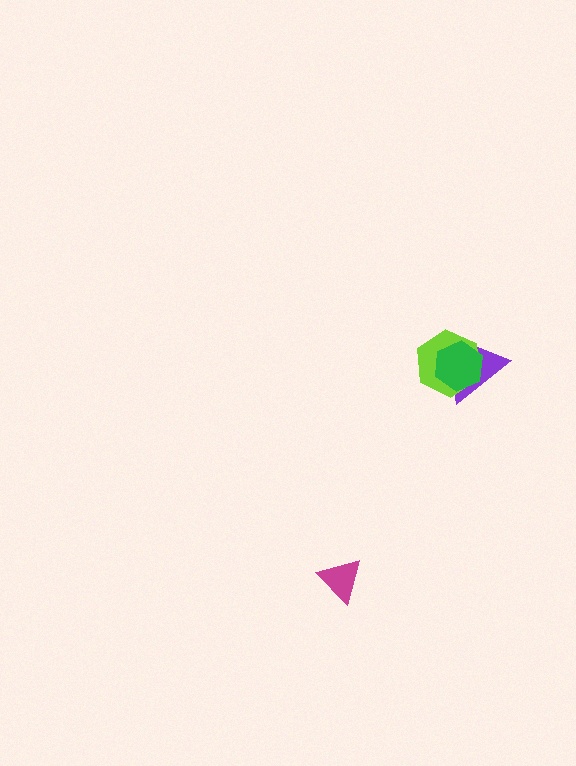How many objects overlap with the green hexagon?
2 objects overlap with the green hexagon.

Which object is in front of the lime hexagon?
The green hexagon is in front of the lime hexagon.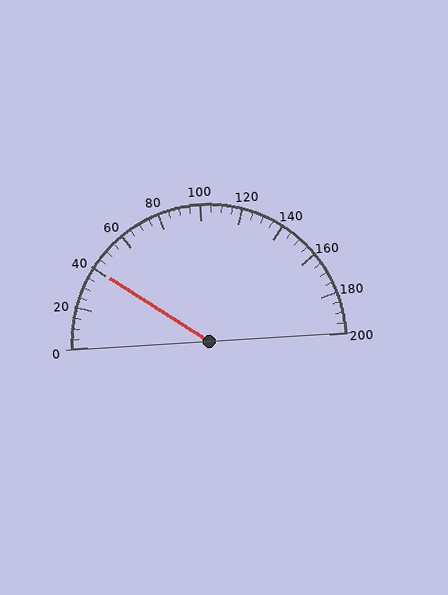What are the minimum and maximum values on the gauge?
The gauge ranges from 0 to 200.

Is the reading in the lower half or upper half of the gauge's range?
The reading is in the lower half of the range (0 to 200).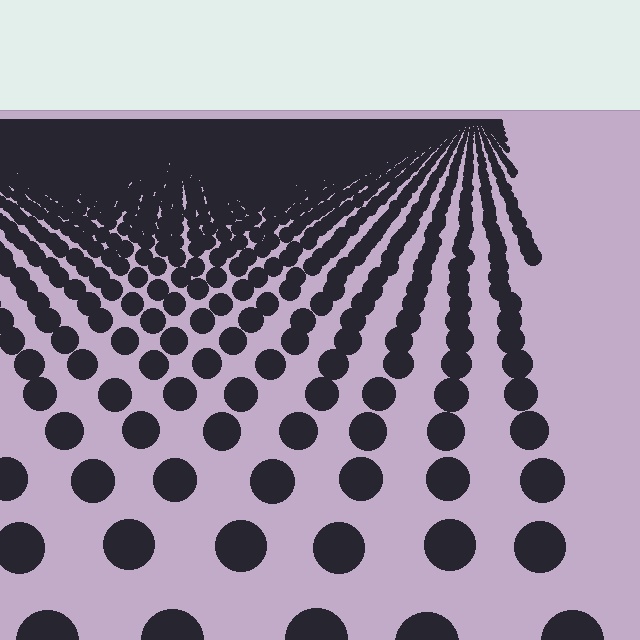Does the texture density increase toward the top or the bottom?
Density increases toward the top.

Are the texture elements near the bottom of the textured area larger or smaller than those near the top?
Larger. Near the bottom, elements are closer to the viewer and appear at a bigger on-screen size.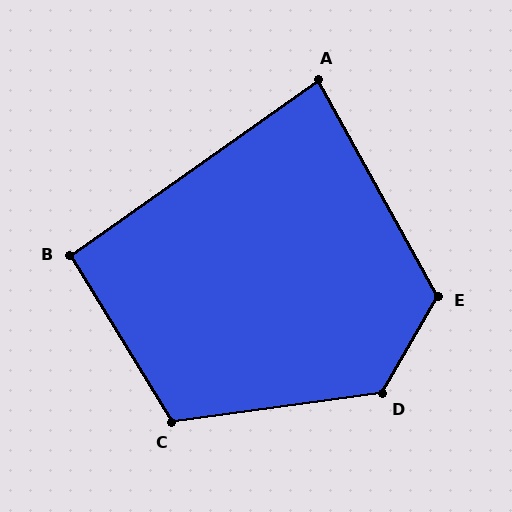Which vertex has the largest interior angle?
D, at approximately 128 degrees.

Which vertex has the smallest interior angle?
A, at approximately 84 degrees.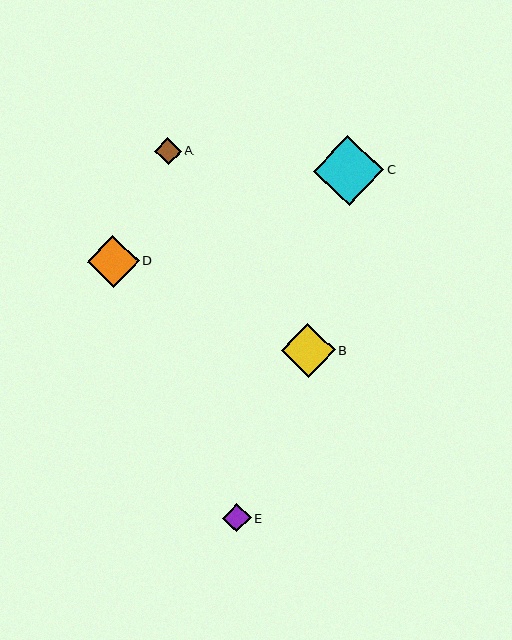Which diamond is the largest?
Diamond C is the largest with a size of approximately 70 pixels.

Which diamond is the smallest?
Diamond A is the smallest with a size of approximately 27 pixels.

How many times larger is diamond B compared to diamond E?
Diamond B is approximately 1.9 times the size of diamond E.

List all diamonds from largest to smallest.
From largest to smallest: C, B, D, E, A.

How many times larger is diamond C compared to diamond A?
Diamond C is approximately 2.6 times the size of diamond A.